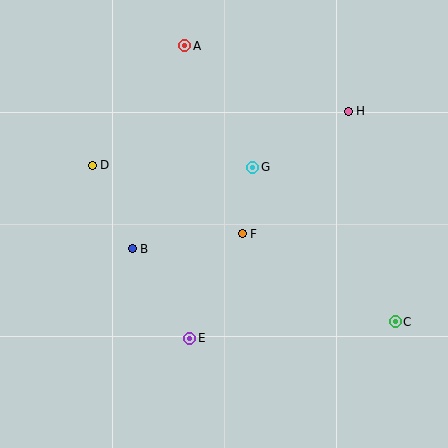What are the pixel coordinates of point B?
Point B is at (132, 249).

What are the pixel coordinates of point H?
Point H is at (348, 111).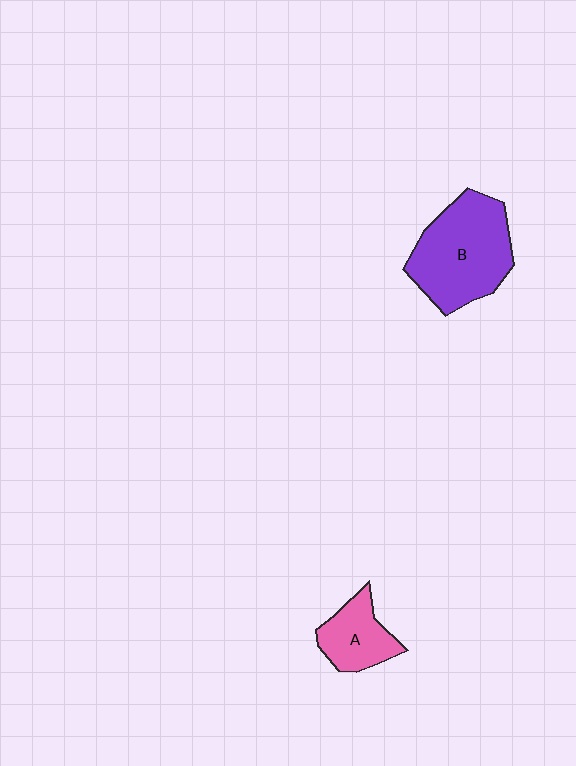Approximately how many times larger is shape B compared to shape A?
Approximately 2.1 times.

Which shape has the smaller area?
Shape A (pink).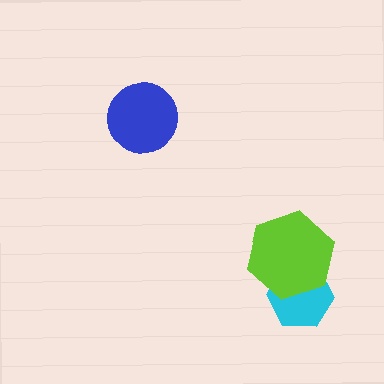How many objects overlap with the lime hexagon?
1 object overlaps with the lime hexagon.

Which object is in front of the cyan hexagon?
The lime hexagon is in front of the cyan hexagon.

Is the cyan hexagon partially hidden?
Yes, it is partially covered by another shape.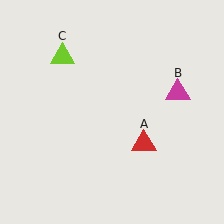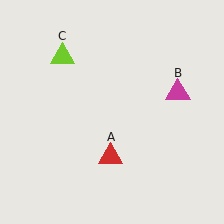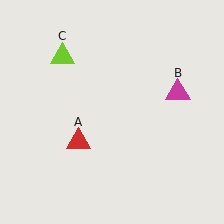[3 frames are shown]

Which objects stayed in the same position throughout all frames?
Magenta triangle (object B) and lime triangle (object C) remained stationary.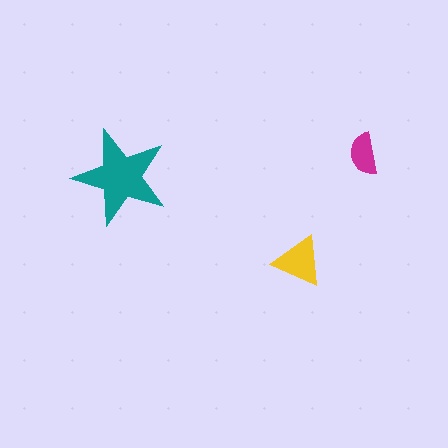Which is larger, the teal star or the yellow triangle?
The teal star.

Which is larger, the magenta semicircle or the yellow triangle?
The yellow triangle.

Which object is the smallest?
The magenta semicircle.